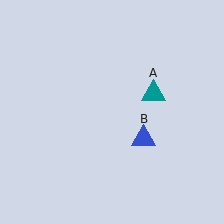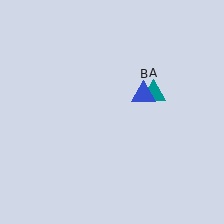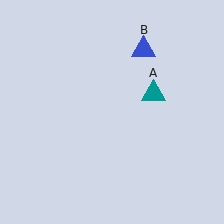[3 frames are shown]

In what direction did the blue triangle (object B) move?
The blue triangle (object B) moved up.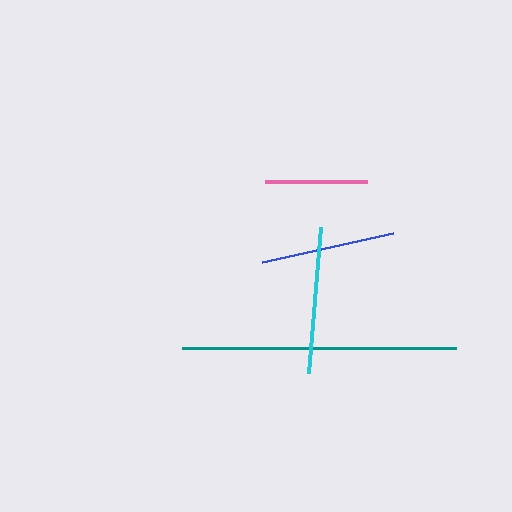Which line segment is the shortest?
The pink line is the shortest at approximately 102 pixels.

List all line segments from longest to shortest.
From longest to shortest: teal, cyan, blue, pink.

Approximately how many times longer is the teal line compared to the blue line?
The teal line is approximately 2.0 times the length of the blue line.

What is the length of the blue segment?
The blue segment is approximately 134 pixels long.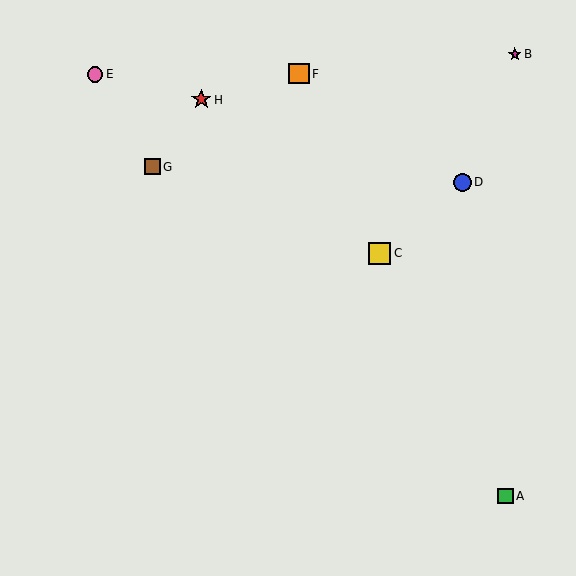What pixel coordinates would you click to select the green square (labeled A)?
Click at (505, 496) to select the green square A.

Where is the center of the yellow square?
The center of the yellow square is at (379, 253).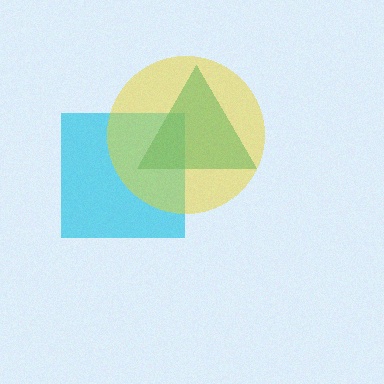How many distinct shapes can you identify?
There are 3 distinct shapes: a cyan square, a teal triangle, a yellow circle.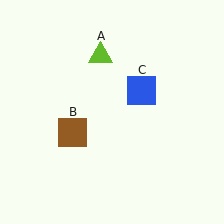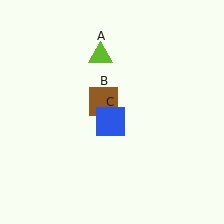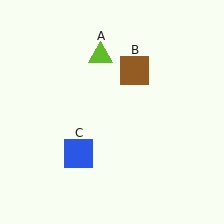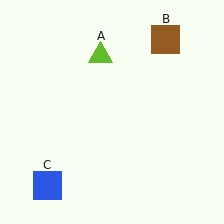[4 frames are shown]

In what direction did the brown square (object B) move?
The brown square (object B) moved up and to the right.